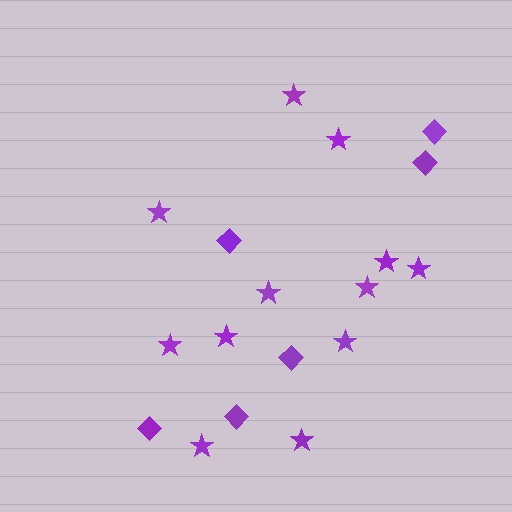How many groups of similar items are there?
There are 2 groups: one group of stars (12) and one group of diamonds (6).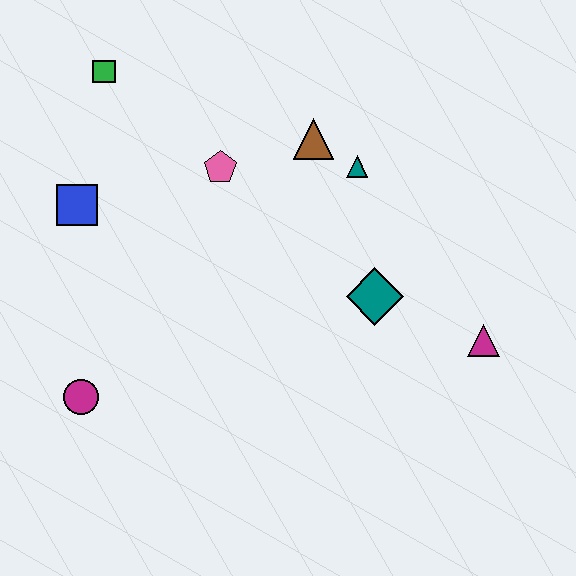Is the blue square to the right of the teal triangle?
No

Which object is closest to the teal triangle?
The brown triangle is closest to the teal triangle.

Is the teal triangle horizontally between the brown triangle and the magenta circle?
No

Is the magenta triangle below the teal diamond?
Yes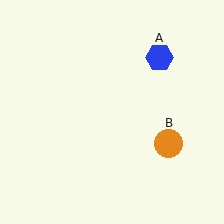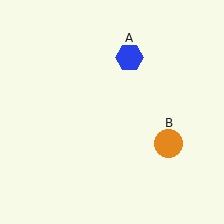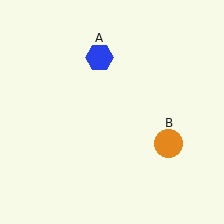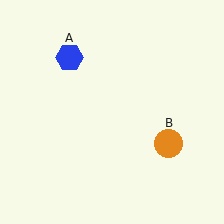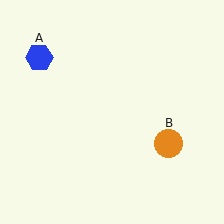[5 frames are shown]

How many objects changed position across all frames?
1 object changed position: blue hexagon (object A).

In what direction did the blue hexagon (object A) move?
The blue hexagon (object A) moved left.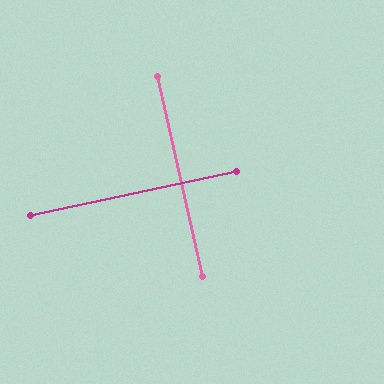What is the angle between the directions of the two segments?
Approximately 89 degrees.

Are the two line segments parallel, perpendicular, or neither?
Perpendicular — they meet at approximately 89°.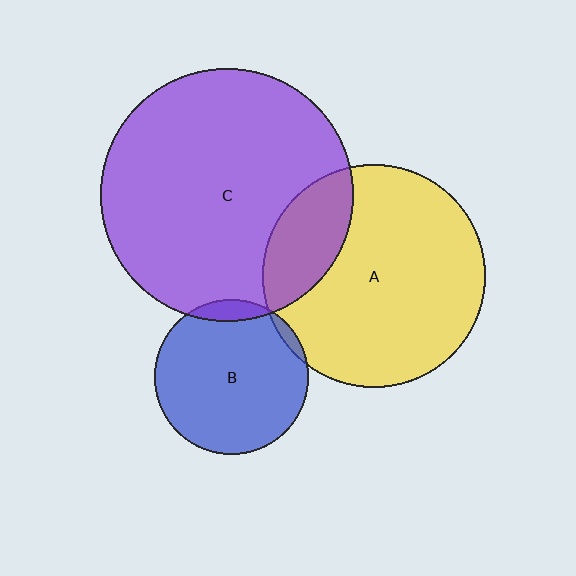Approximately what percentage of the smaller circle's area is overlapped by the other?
Approximately 5%.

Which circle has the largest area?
Circle C (purple).